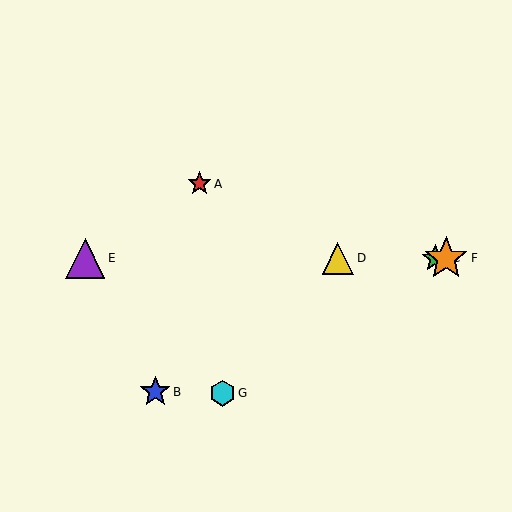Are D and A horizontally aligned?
No, D is at y≈258 and A is at y≈184.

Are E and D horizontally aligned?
Yes, both are at y≈258.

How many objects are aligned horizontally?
4 objects (C, D, E, F) are aligned horizontally.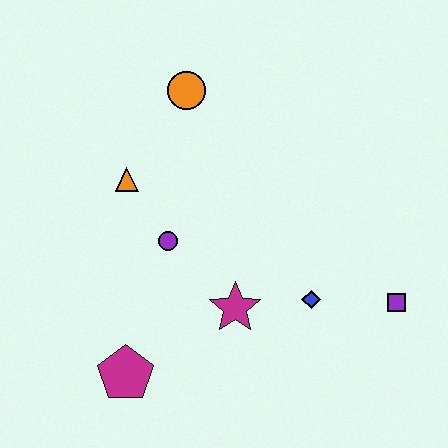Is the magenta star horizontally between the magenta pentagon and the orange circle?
No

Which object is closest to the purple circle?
The orange triangle is closest to the purple circle.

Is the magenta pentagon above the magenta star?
No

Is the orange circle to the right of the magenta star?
No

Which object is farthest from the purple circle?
The purple square is farthest from the purple circle.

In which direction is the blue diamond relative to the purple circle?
The blue diamond is to the right of the purple circle.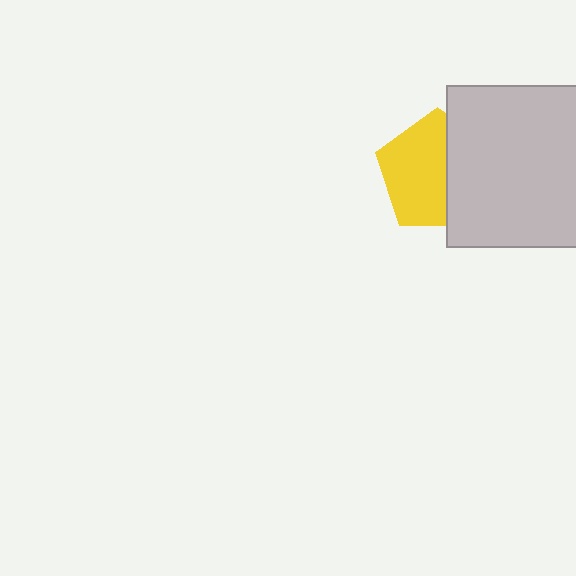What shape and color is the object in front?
The object in front is a light gray rectangle.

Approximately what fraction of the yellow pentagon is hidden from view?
Roughly 41% of the yellow pentagon is hidden behind the light gray rectangle.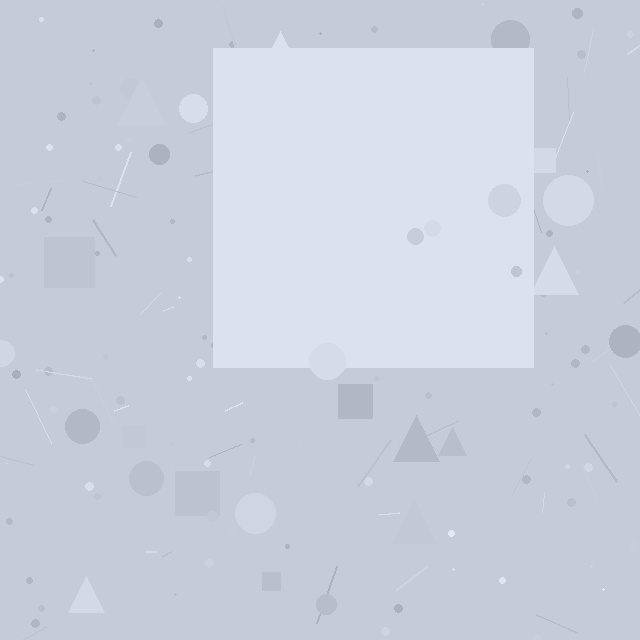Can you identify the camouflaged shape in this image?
The camouflaged shape is a square.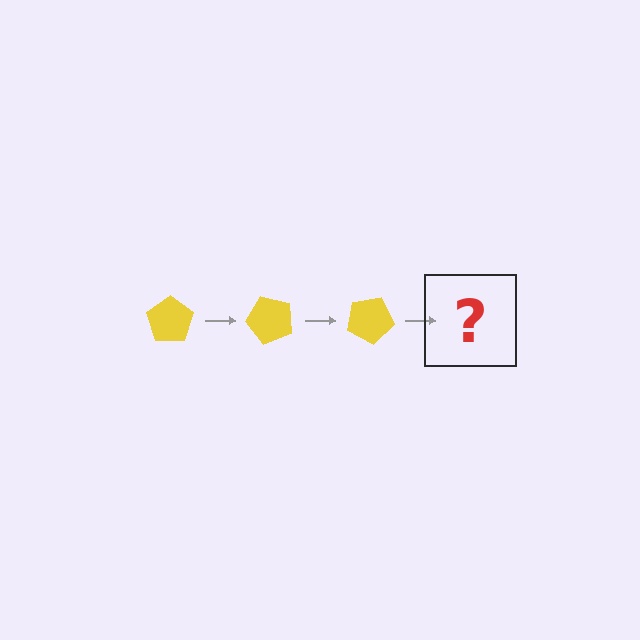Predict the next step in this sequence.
The next step is a yellow pentagon rotated 150 degrees.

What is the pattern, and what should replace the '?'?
The pattern is that the pentagon rotates 50 degrees each step. The '?' should be a yellow pentagon rotated 150 degrees.